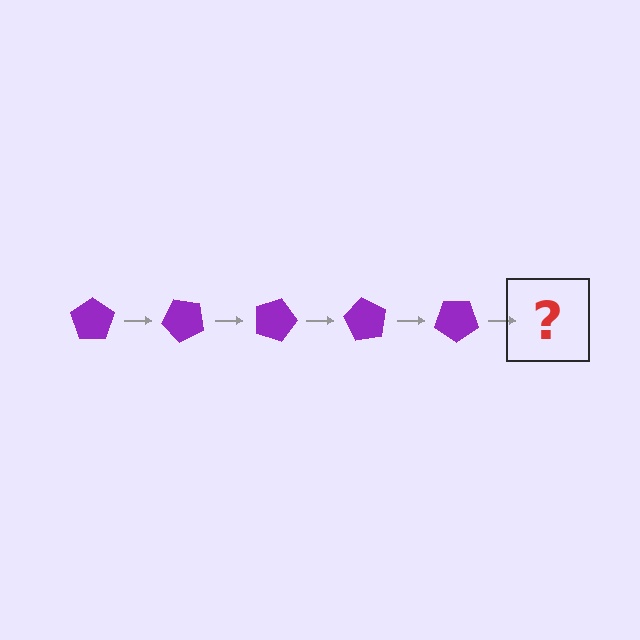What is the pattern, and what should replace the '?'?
The pattern is that the pentagon rotates 45 degrees each step. The '?' should be a purple pentagon rotated 225 degrees.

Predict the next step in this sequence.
The next step is a purple pentagon rotated 225 degrees.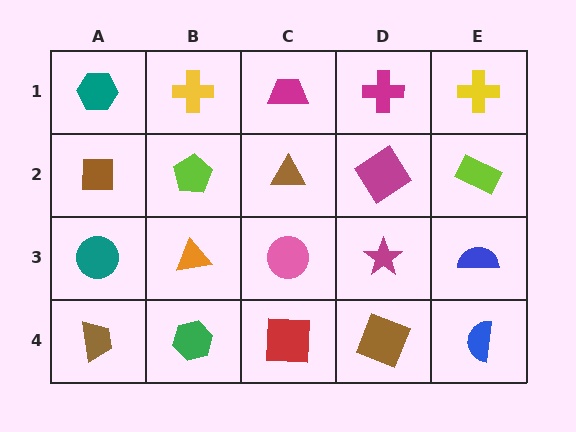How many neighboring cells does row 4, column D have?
3.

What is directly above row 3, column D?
A magenta diamond.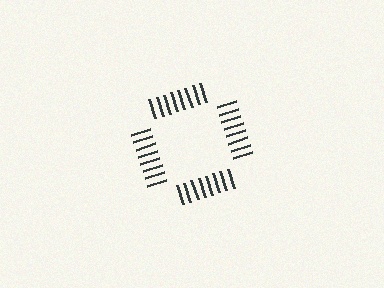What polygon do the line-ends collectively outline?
An illusory square — the line segments terminate on its edges but no continuous stroke is drawn.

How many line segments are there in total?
32 — 8 along each of the 4 edges.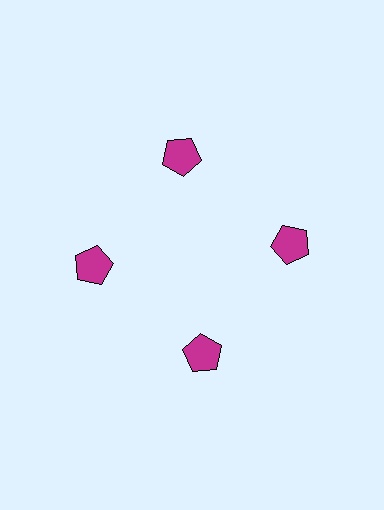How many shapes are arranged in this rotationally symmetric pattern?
There are 4 shapes, arranged in 4 groups of 1.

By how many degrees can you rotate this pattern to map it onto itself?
The pattern maps onto itself every 90 degrees of rotation.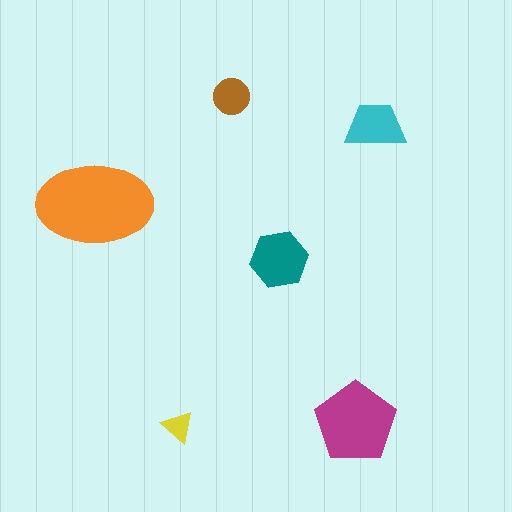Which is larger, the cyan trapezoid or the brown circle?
The cyan trapezoid.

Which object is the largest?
The orange ellipse.